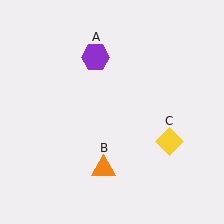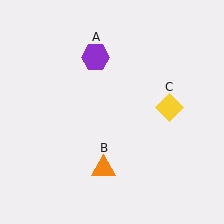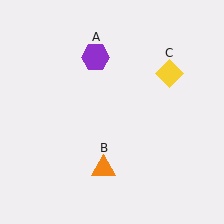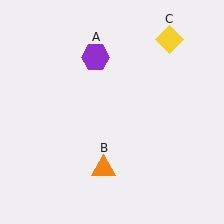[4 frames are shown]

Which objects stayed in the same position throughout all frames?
Purple hexagon (object A) and orange triangle (object B) remained stationary.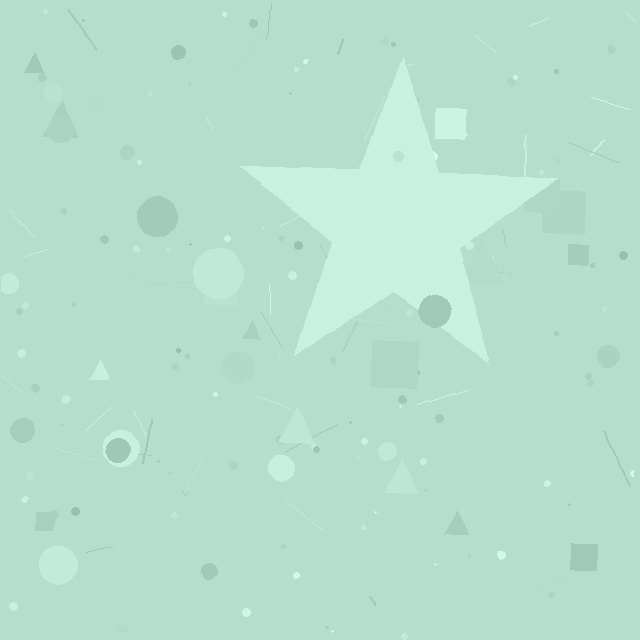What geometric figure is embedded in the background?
A star is embedded in the background.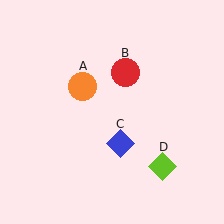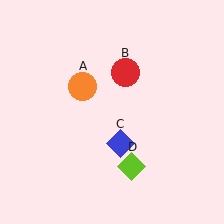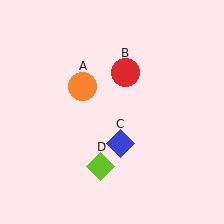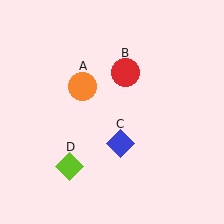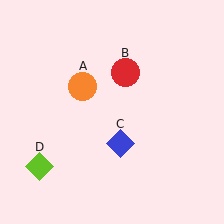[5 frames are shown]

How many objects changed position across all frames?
1 object changed position: lime diamond (object D).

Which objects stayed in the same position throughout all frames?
Orange circle (object A) and red circle (object B) and blue diamond (object C) remained stationary.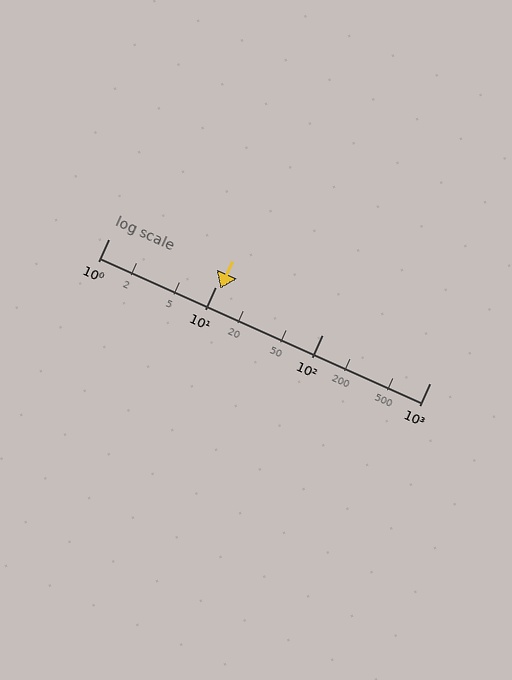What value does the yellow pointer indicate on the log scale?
The pointer indicates approximately 11.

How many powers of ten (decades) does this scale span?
The scale spans 3 decades, from 1 to 1000.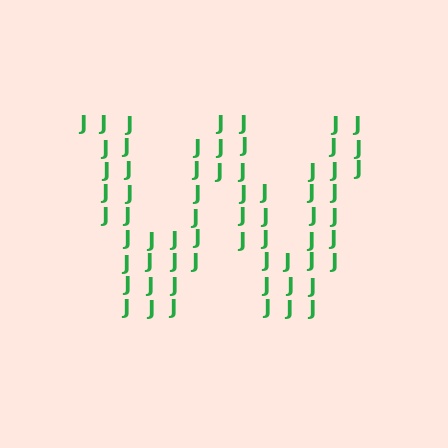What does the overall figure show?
The overall figure shows the letter W.